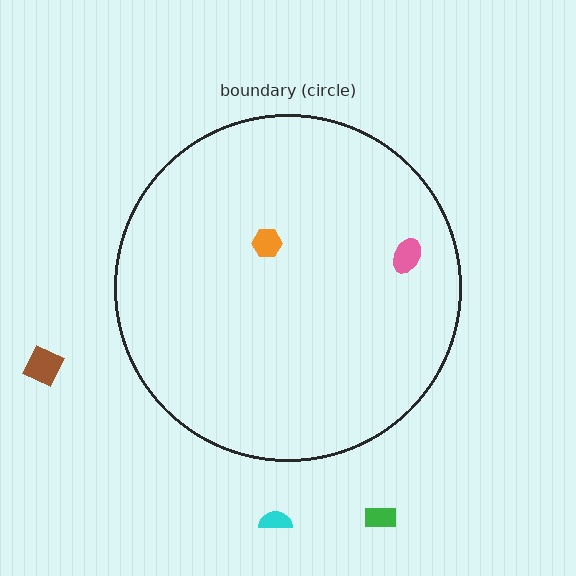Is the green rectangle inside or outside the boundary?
Outside.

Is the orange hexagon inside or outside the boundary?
Inside.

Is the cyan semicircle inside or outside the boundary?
Outside.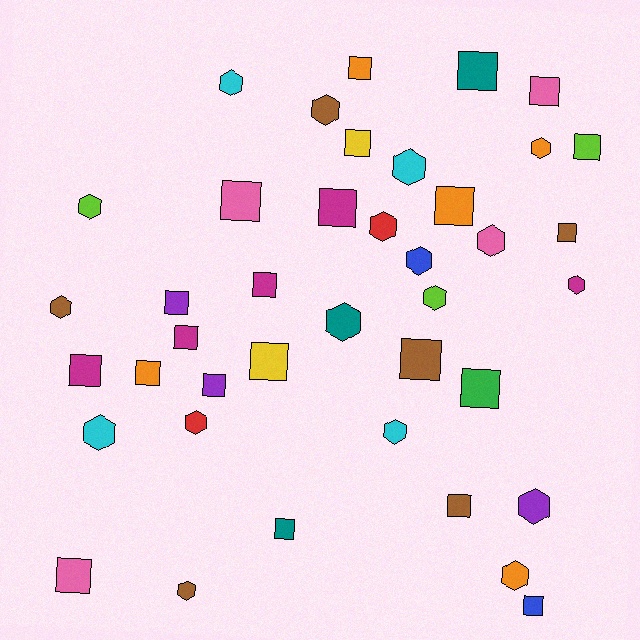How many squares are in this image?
There are 22 squares.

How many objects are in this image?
There are 40 objects.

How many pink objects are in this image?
There are 4 pink objects.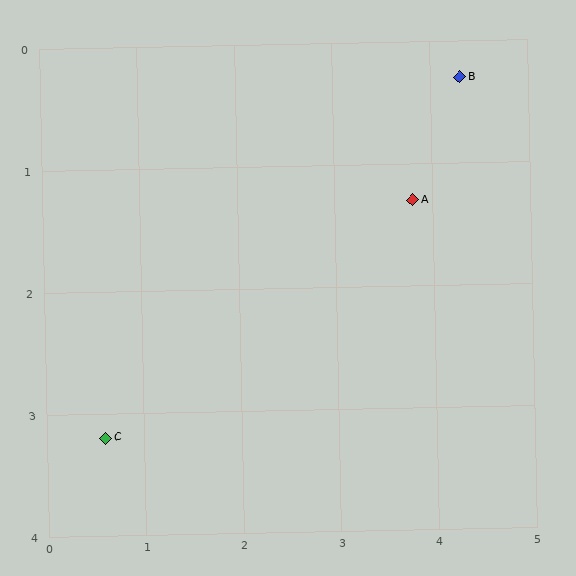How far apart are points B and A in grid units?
Points B and A are about 1.1 grid units apart.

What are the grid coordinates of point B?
Point B is at approximately (4.3, 0.3).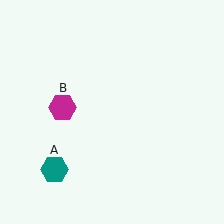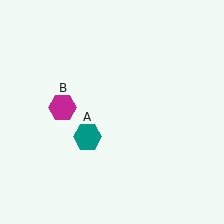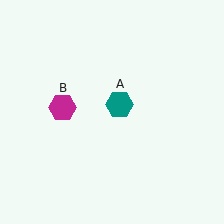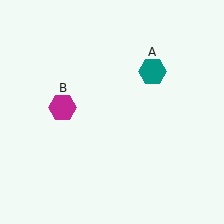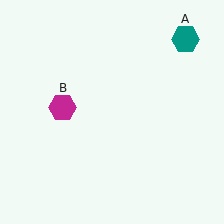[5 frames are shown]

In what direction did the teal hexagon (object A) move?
The teal hexagon (object A) moved up and to the right.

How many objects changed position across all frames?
1 object changed position: teal hexagon (object A).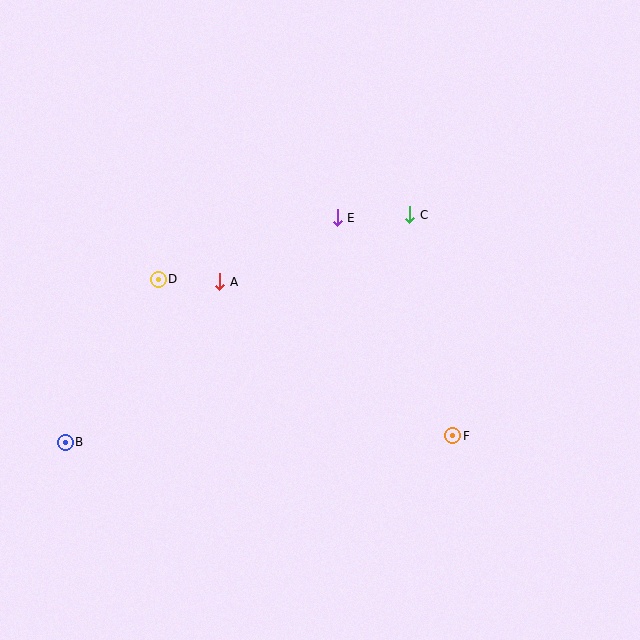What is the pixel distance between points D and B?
The distance between D and B is 188 pixels.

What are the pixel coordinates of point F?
Point F is at (453, 436).